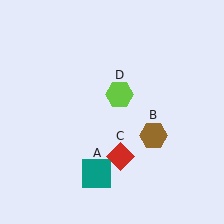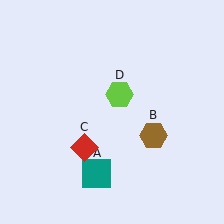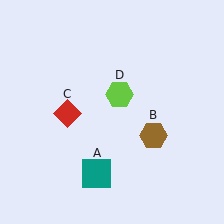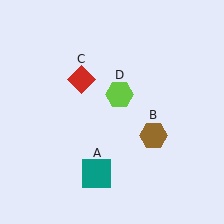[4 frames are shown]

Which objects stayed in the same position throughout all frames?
Teal square (object A) and brown hexagon (object B) and lime hexagon (object D) remained stationary.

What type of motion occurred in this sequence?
The red diamond (object C) rotated clockwise around the center of the scene.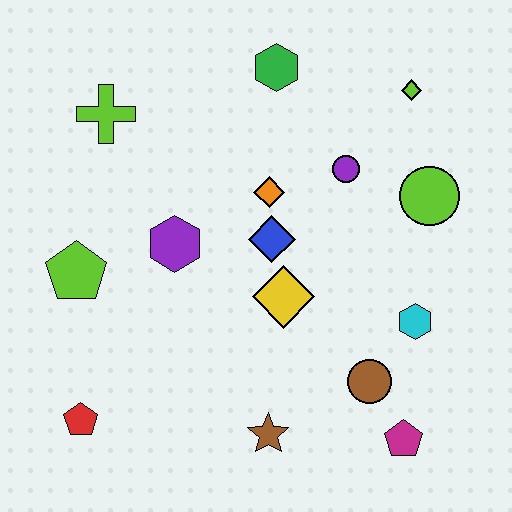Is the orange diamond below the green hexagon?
Yes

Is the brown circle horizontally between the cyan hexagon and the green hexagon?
Yes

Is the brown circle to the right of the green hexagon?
Yes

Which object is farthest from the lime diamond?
The red pentagon is farthest from the lime diamond.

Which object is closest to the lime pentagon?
The purple hexagon is closest to the lime pentagon.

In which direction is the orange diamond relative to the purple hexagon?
The orange diamond is to the right of the purple hexagon.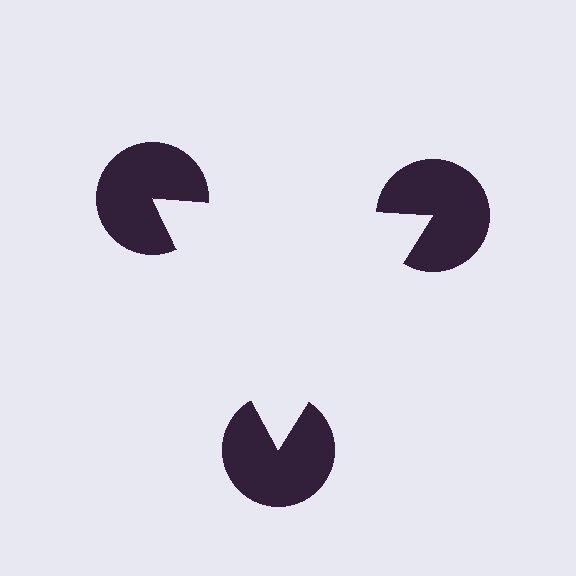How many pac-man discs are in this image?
There are 3 — one at each vertex of the illusory triangle.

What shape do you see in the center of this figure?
An illusory triangle — its edges are inferred from the aligned wedge cuts in the pac-man discs, not physically drawn.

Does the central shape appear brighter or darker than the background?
It typically appears slightly brighter than the background, even though no actual brightness change is drawn.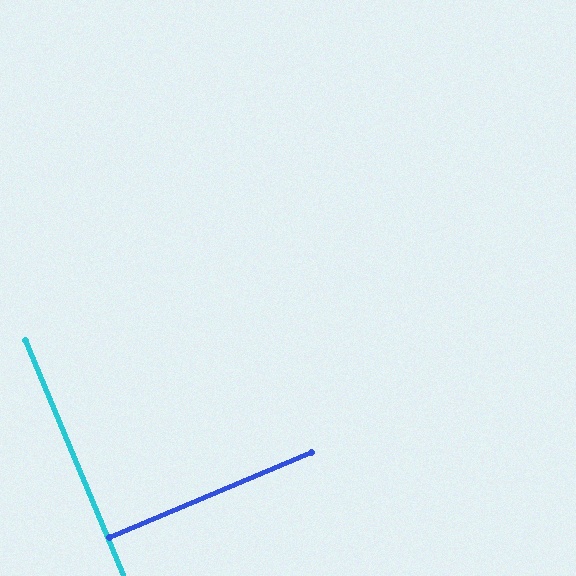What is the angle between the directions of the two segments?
Approximately 90 degrees.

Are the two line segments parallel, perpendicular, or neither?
Perpendicular — they meet at approximately 90°.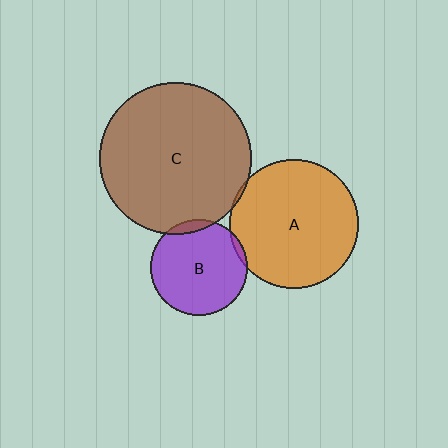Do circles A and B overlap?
Yes.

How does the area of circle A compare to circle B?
Approximately 1.8 times.